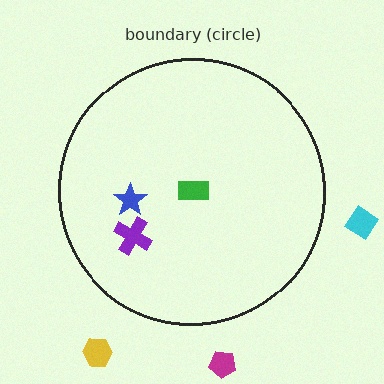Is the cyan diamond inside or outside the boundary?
Outside.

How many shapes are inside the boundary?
3 inside, 3 outside.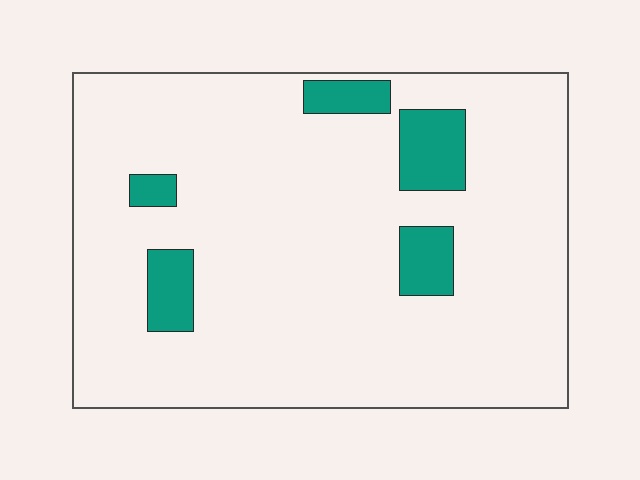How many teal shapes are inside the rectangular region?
5.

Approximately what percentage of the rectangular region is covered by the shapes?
Approximately 10%.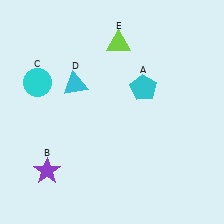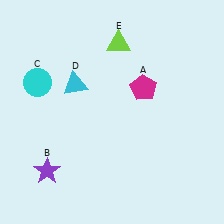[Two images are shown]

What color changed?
The pentagon (A) changed from cyan in Image 1 to magenta in Image 2.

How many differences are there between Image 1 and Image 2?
There is 1 difference between the two images.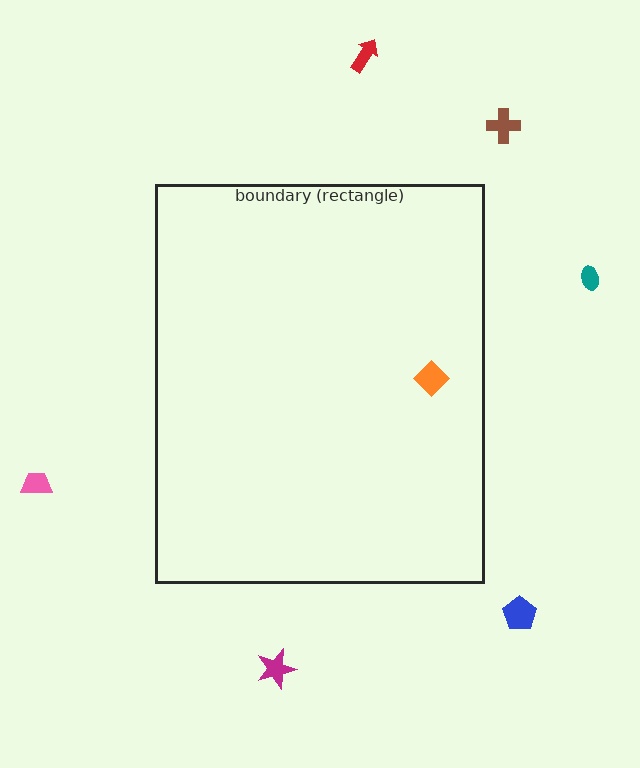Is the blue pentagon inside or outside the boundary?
Outside.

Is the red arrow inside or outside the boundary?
Outside.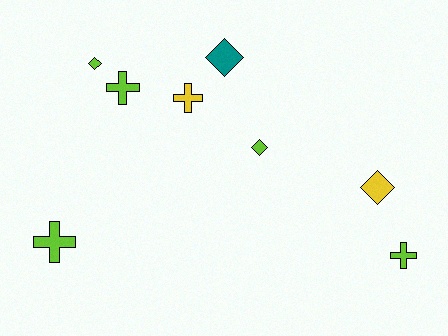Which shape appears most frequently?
Diamond, with 4 objects.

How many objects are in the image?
There are 8 objects.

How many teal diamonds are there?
There is 1 teal diamond.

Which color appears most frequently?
Lime, with 5 objects.